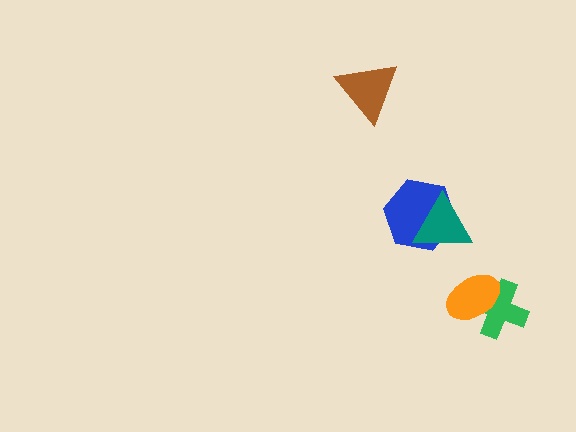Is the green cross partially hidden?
Yes, it is partially covered by another shape.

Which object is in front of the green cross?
The orange ellipse is in front of the green cross.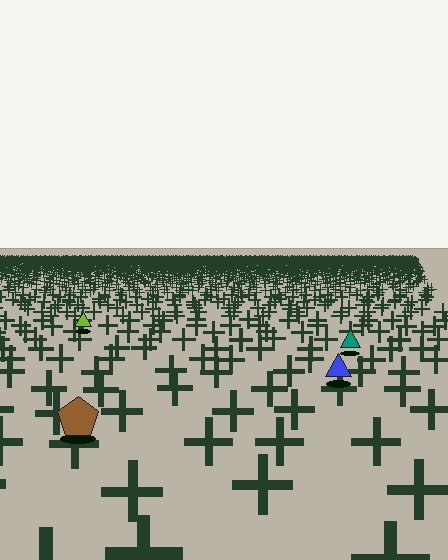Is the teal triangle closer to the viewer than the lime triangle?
Yes. The teal triangle is closer — you can tell from the texture gradient: the ground texture is coarser near it.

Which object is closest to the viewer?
The brown pentagon is closest. The texture marks near it are larger and more spread out.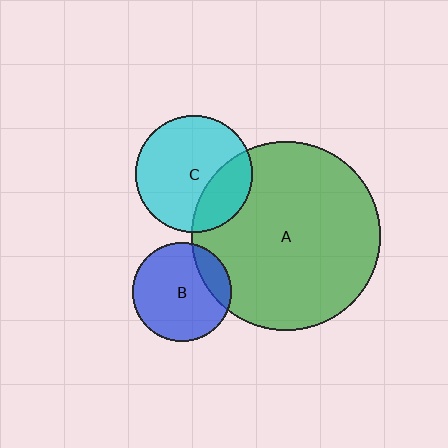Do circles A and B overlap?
Yes.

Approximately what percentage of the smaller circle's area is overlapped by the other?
Approximately 15%.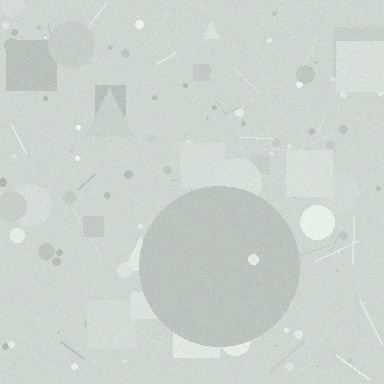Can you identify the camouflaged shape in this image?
The camouflaged shape is a circle.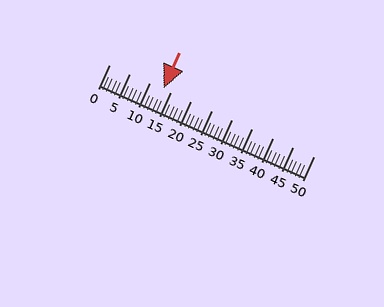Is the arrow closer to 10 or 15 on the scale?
The arrow is closer to 15.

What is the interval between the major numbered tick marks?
The major tick marks are spaced 5 units apart.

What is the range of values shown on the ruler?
The ruler shows values from 0 to 50.